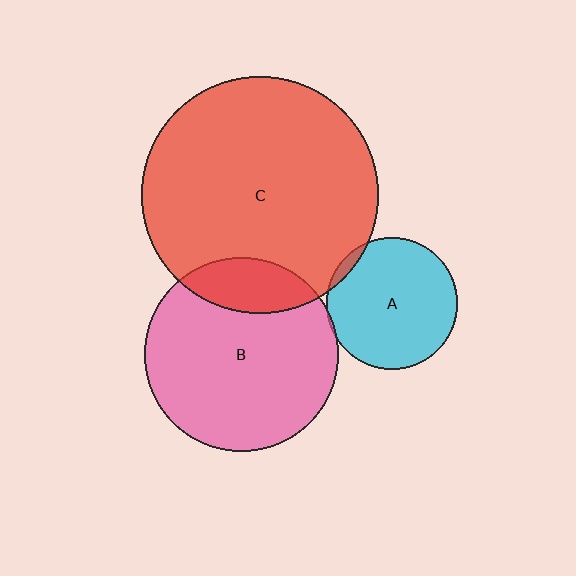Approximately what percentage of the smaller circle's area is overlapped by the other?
Approximately 5%.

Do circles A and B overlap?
Yes.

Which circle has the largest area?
Circle C (red).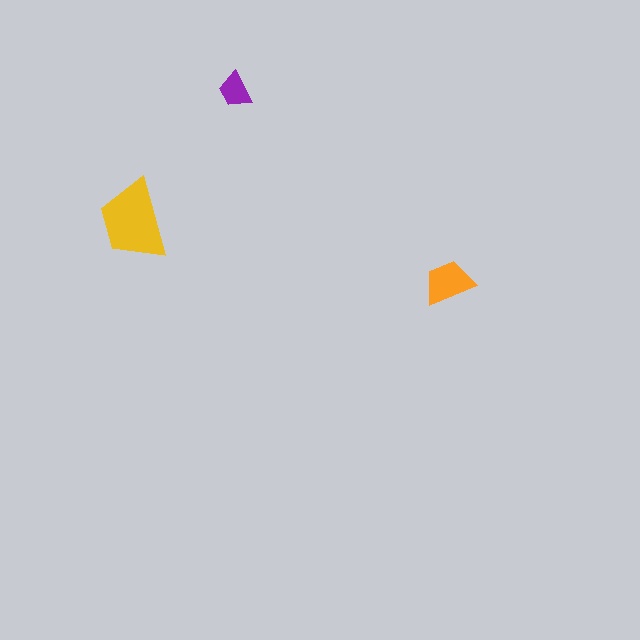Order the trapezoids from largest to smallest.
the yellow one, the orange one, the purple one.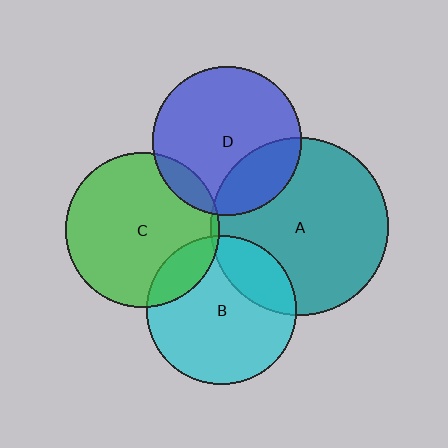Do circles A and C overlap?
Yes.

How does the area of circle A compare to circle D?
Approximately 1.4 times.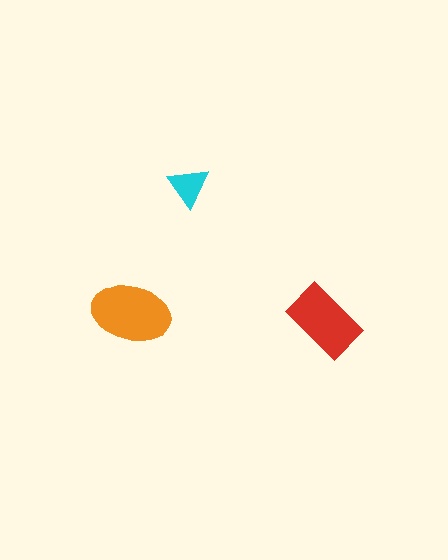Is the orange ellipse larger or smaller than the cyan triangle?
Larger.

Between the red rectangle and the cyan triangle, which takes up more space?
The red rectangle.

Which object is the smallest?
The cyan triangle.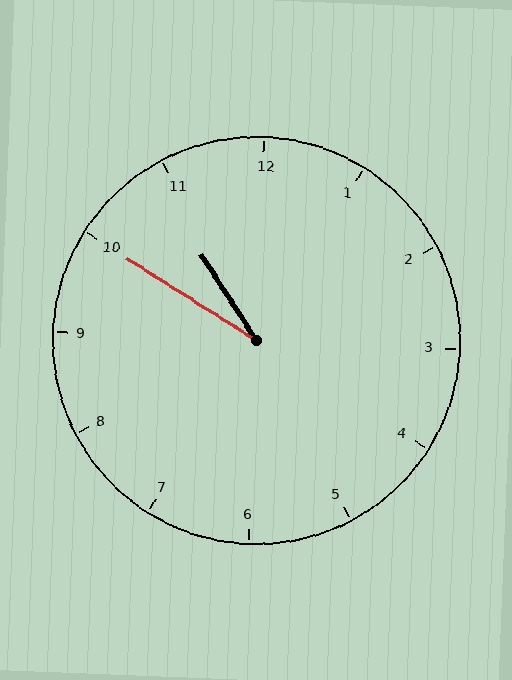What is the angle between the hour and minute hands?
Approximately 25 degrees.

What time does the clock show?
10:50.